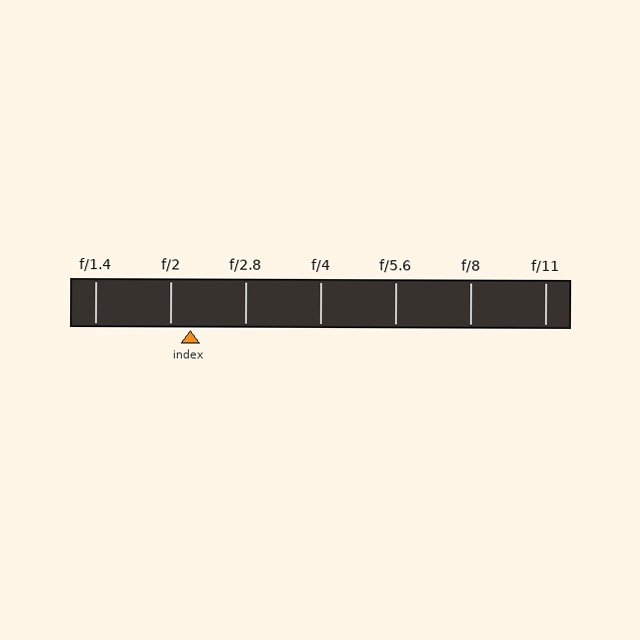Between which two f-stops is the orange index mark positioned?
The index mark is between f/2 and f/2.8.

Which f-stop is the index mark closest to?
The index mark is closest to f/2.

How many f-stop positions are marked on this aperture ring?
There are 7 f-stop positions marked.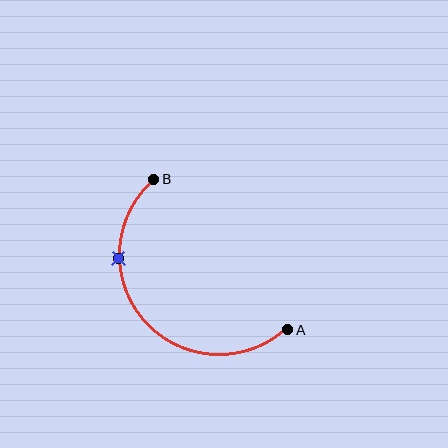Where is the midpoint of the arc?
The arc midpoint is the point on the curve farthest from the straight line joining A and B. It sits below and to the left of that line.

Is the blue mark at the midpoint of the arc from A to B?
No. The blue mark lies on the arc but is closer to endpoint B. The arc midpoint would be at the point on the curve equidistant along the arc from both A and B.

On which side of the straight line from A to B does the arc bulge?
The arc bulges below and to the left of the straight line connecting A and B.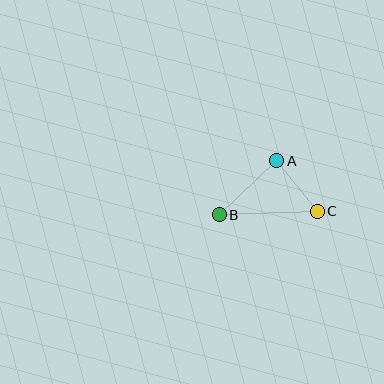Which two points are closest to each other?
Points A and C are closest to each other.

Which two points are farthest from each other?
Points B and C are farthest from each other.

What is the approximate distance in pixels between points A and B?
The distance between A and B is approximately 79 pixels.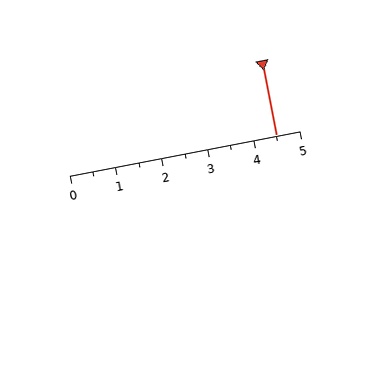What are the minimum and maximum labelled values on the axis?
The axis runs from 0 to 5.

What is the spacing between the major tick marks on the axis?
The major ticks are spaced 1 apart.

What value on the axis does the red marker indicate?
The marker indicates approximately 4.5.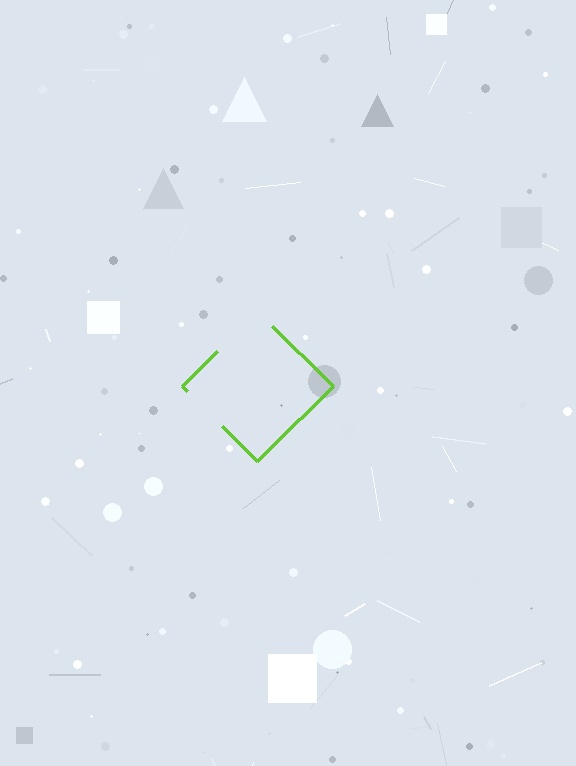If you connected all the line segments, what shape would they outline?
They would outline a diamond.